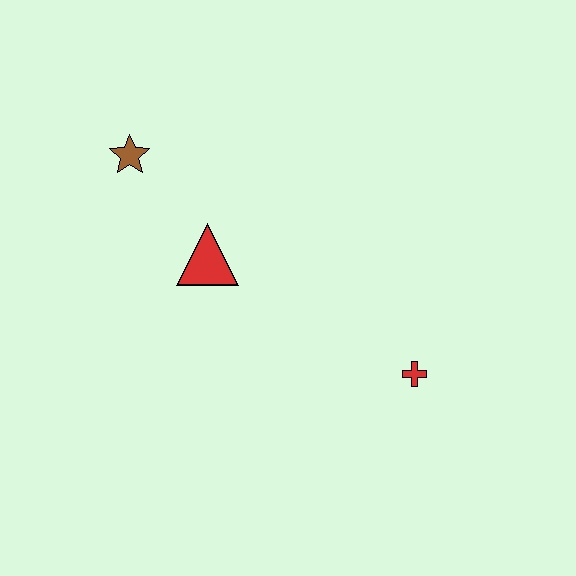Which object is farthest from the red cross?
The brown star is farthest from the red cross.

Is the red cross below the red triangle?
Yes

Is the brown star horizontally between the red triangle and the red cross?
No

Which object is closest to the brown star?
The red triangle is closest to the brown star.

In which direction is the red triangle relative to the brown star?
The red triangle is below the brown star.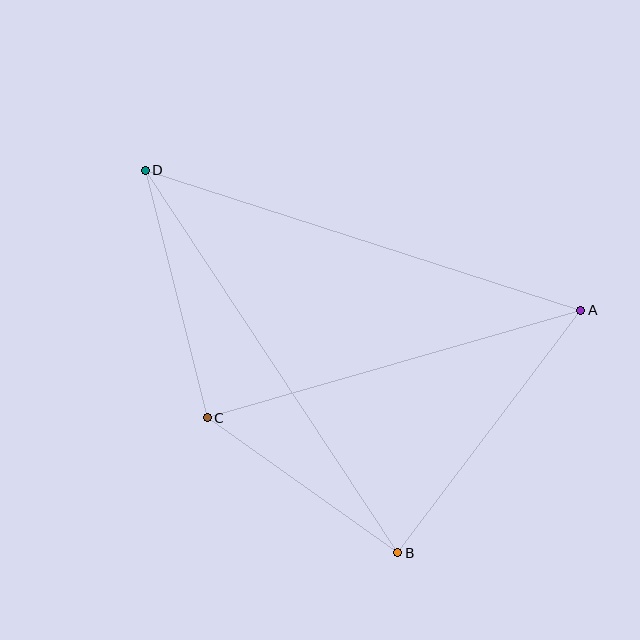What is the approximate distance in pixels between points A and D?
The distance between A and D is approximately 457 pixels.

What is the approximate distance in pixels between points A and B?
The distance between A and B is approximately 304 pixels.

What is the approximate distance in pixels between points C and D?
The distance between C and D is approximately 255 pixels.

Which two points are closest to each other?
Points B and C are closest to each other.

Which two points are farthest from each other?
Points B and D are farthest from each other.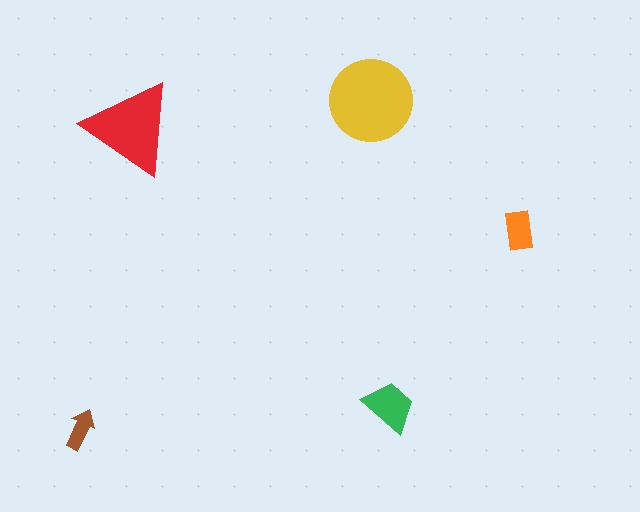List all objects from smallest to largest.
The brown arrow, the orange rectangle, the green trapezoid, the red triangle, the yellow circle.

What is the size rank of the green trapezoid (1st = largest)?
3rd.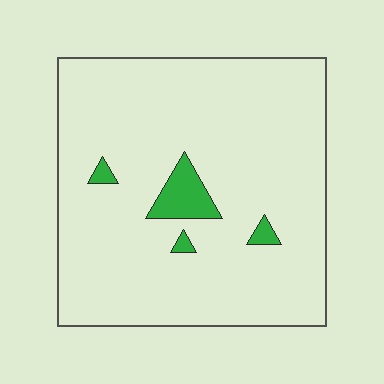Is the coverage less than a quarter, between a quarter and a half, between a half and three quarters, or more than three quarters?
Less than a quarter.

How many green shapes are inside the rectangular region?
4.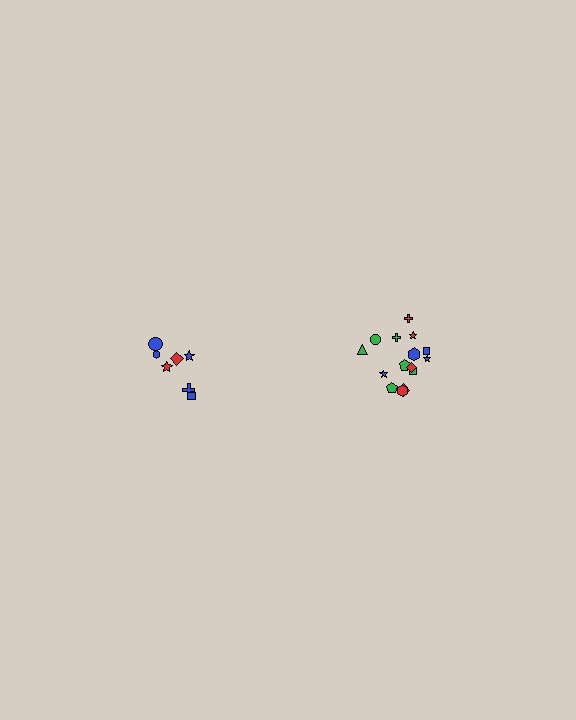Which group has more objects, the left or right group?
The right group.